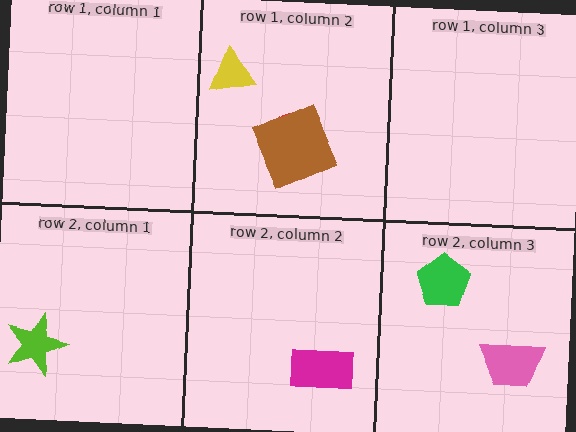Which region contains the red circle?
The row 1, column 2 region.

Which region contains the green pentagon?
The row 2, column 3 region.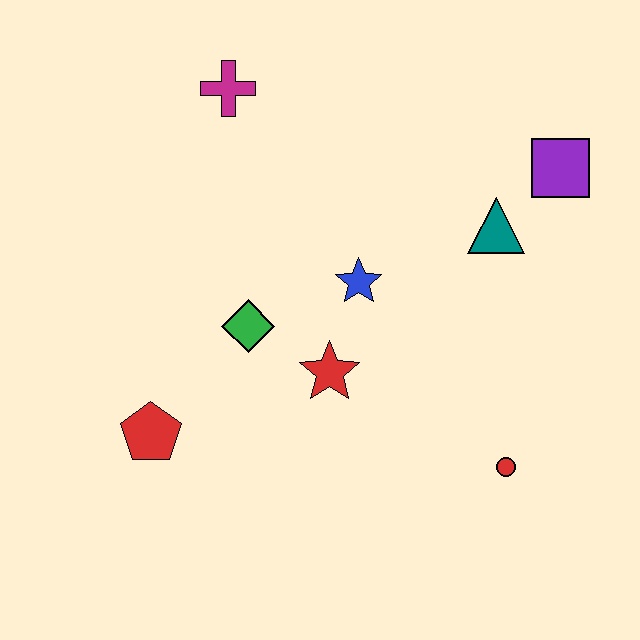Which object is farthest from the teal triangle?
The red pentagon is farthest from the teal triangle.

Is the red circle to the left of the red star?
No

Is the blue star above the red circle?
Yes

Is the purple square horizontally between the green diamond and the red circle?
No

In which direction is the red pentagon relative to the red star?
The red pentagon is to the left of the red star.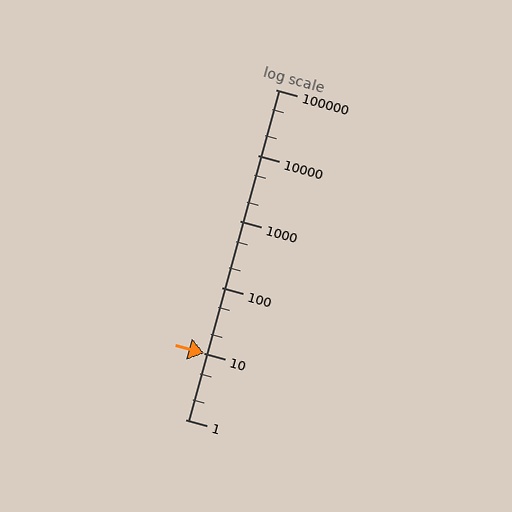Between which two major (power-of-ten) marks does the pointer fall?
The pointer is between 10 and 100.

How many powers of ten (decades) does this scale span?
The scale spans 5 decades, from 1 to 100000.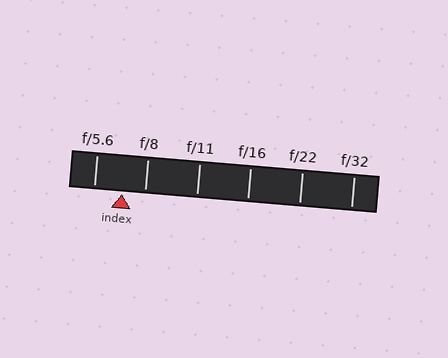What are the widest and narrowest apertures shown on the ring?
The widest aperture shown is f/5.6 and the narrowest is f/32.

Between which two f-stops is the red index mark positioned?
The index mark is between f/5.6 and f/8.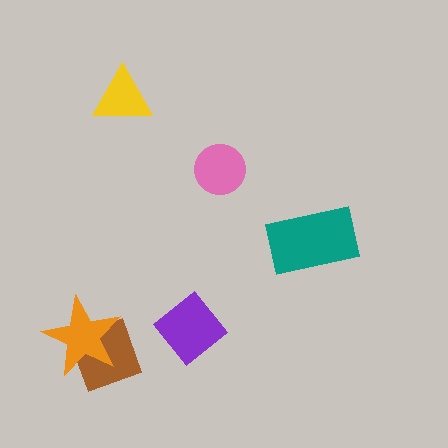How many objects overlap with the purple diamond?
0 objects overlap with the purple diamond.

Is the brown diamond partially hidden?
Yes, it is partially covered by another shape.